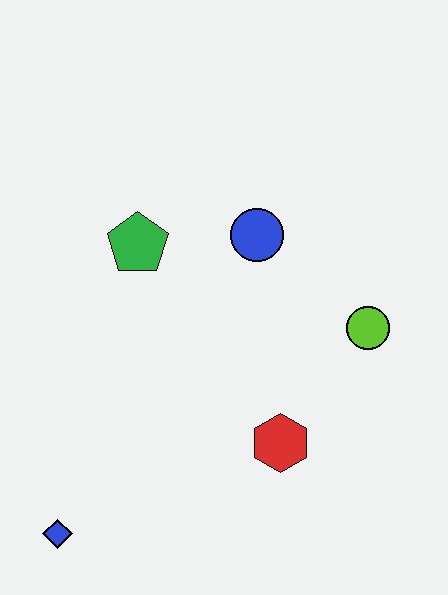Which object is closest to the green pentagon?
The blue circle is closest to the green pentagon.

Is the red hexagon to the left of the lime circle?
Yes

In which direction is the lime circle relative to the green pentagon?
The lime circle is to the right of the green pentagon.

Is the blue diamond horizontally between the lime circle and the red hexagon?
No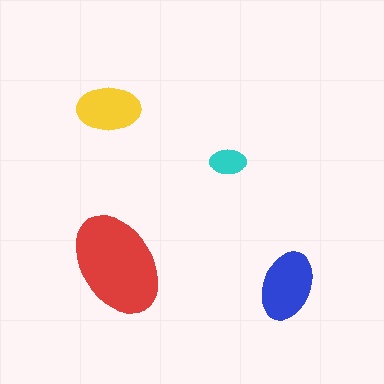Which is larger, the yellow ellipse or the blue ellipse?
The blue one.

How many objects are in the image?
There are 4 objects in the image.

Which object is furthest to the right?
The blue ellipse is rightmost.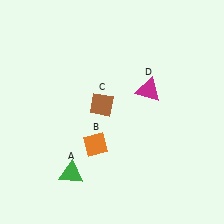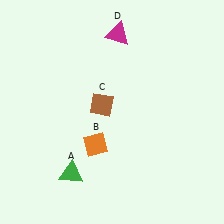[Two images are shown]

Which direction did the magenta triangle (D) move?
The magenta triangle (D) moved up.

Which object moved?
The magenta triangle (D) moved up.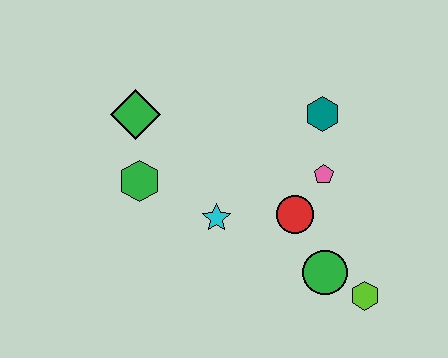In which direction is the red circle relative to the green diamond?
The red circle is to the right of the green diamond.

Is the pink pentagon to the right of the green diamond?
Yes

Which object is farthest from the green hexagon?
The lime hexagon is farthest from the green hexagon.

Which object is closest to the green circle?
The lime hexagon is closest to the green circle.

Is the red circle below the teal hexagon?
Yes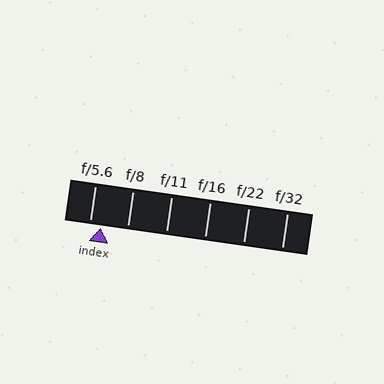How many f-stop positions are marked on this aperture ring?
There are 6 f-stop positions marked.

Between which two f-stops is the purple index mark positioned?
The index mark is between f/5.6 and f/8.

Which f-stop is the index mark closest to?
The index mark is closest to f/5.6.